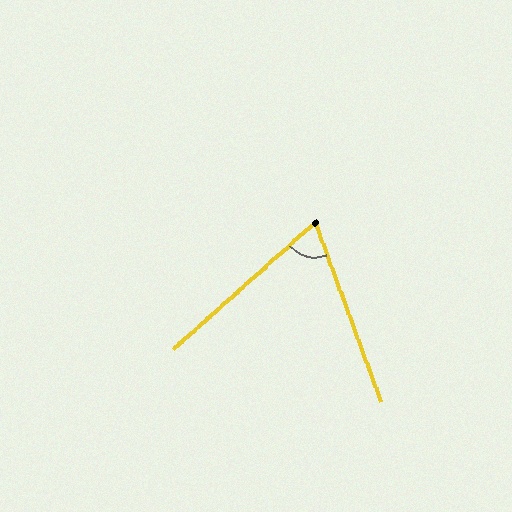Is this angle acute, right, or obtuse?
It is acute.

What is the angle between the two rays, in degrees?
Approximately 68 degrees.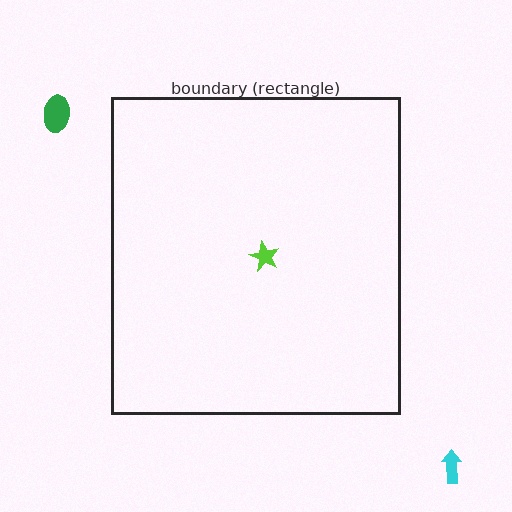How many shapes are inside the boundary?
1 inside, 2 outside.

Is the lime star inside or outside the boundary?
Inside.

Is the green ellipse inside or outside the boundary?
Outside.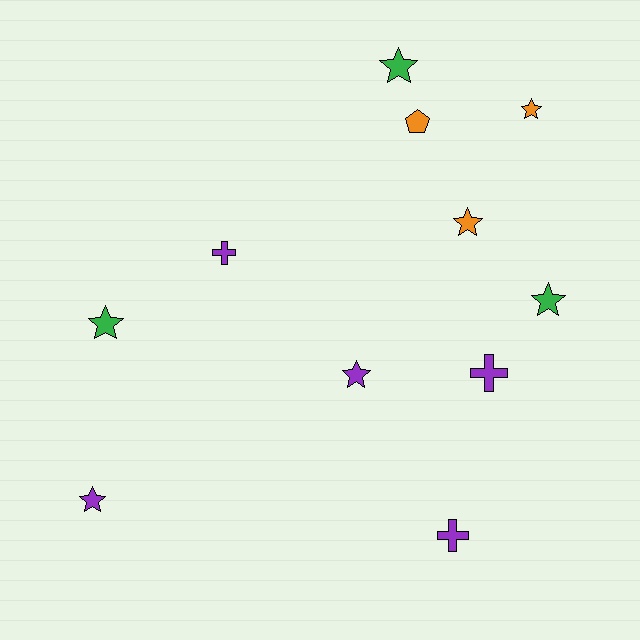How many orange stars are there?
There are 2 orange stars.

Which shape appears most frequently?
Star, with 7 objects.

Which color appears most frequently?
Purple, with 5 objects.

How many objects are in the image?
There are 11 objects.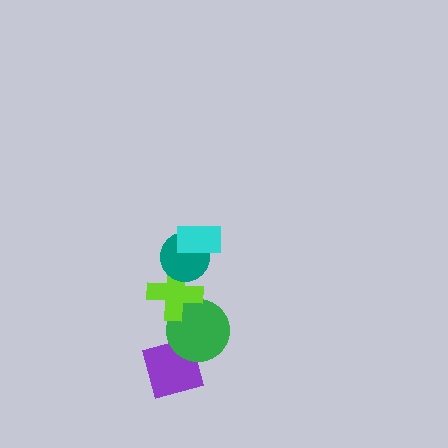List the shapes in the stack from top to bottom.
From top to bottom: the cyan rectangle, the teal circle, the lime cross, the green circle, the purple square.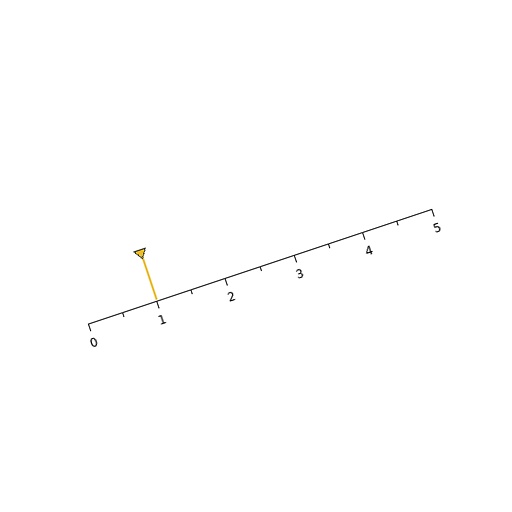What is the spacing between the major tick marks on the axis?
The major ticks are spaced 1 apart.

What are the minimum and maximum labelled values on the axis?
The axis runs from 0 to 5.